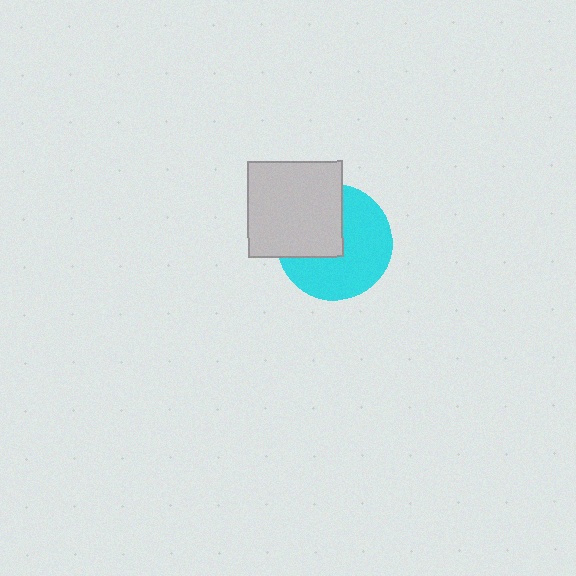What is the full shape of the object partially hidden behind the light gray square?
The partially hidden object is a cyan circle.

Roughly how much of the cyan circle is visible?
About half of it is visible (roughly 61%).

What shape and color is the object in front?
The object in front is a light gray square.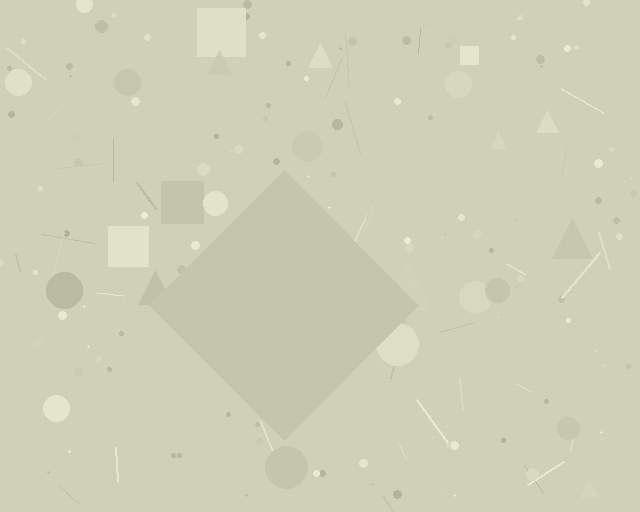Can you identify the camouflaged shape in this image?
The camouflaged shape is a diamond.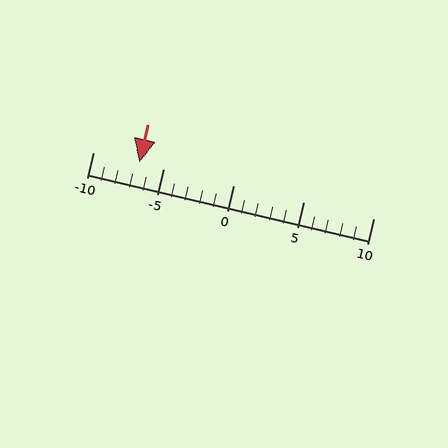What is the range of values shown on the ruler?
The ruler shows values from -10 to 10.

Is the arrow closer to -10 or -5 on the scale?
The arrow is closer to -5.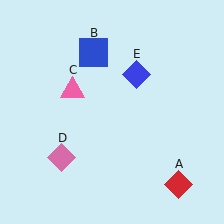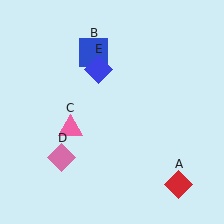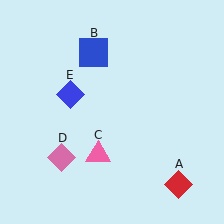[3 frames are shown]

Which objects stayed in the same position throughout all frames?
Red diamond (object A) and blue square (object B) and pink diamond (object D) remained stationary.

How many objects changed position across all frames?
2 objects changed position: pink triangle (object C), blue diamond (object E).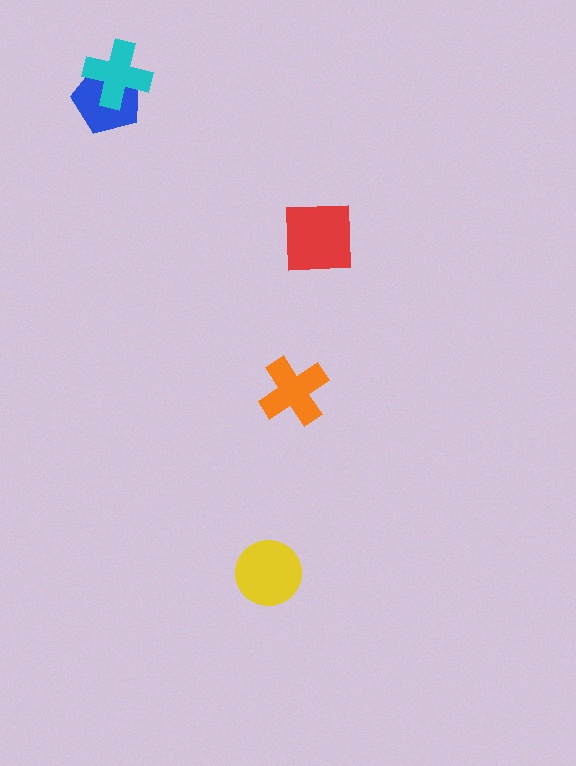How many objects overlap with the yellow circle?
0 objects overlap with the yellow circle.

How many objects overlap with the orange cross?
0 objects overlap with the orange cross.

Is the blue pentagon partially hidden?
Yes, it is partially covered by another shape.